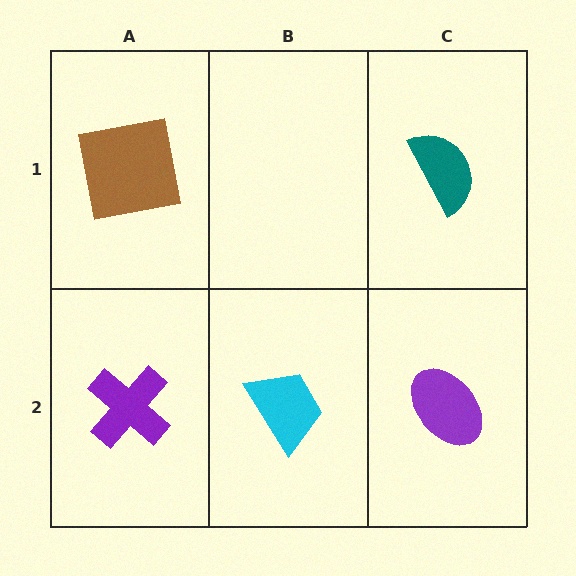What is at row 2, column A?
A purple cross.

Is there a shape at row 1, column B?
No, that cell is empty.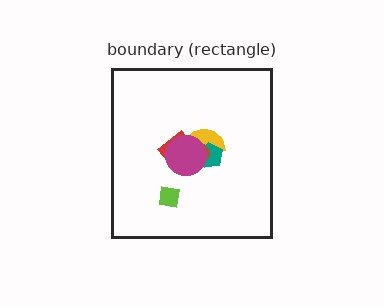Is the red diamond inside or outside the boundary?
Inside.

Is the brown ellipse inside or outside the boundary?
Inside.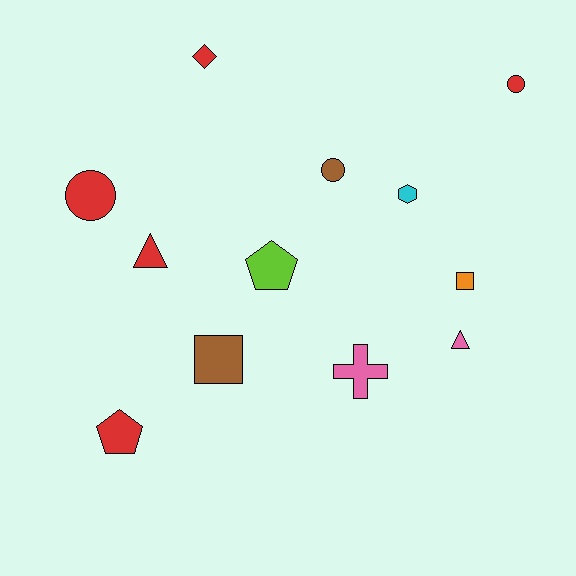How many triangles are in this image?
There are 2 triangles.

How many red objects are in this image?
There are 5 red objects.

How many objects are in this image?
There are 12 objects.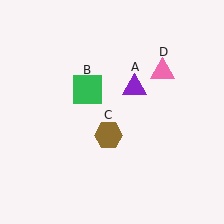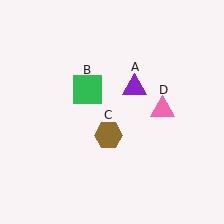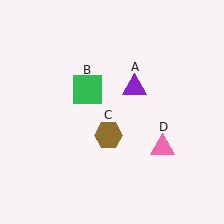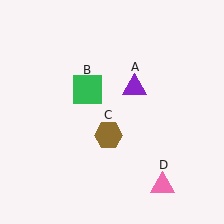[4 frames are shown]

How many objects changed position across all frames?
1 object changed position: pink triangle (object D).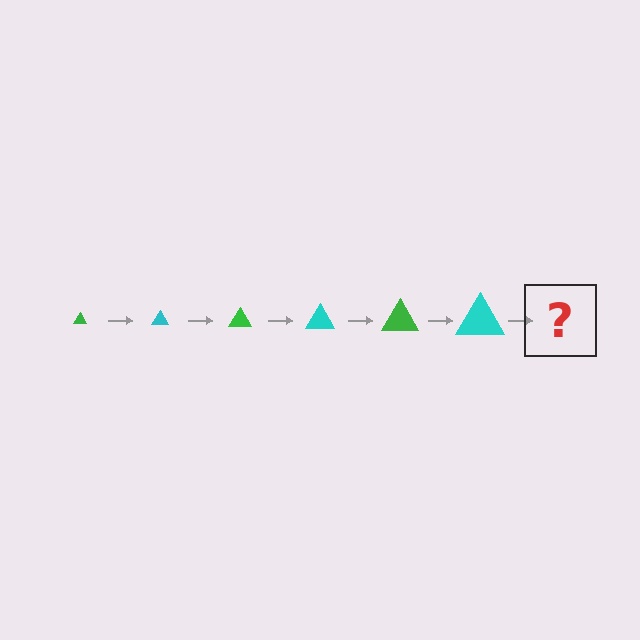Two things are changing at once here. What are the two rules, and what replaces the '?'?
The two rules are that the triangle grows larger each step and the color cycles through green and cyan. The '?' should be a green triangle, larger than the previous one.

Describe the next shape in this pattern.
It should be a green triangle, larger than the previous one.